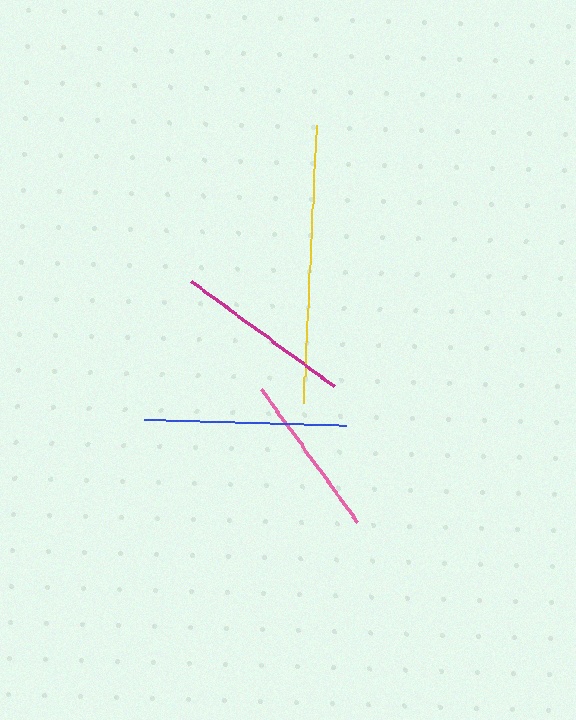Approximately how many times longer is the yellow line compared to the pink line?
The yellow line is approximately 1.7 times the length of the pink line.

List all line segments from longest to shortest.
From longest to shortest: yellow, blue, magenta, pink.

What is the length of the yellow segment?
The yellow segment is approximately 279 pixels long.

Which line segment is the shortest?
The pink line is the shortest at approximately 164 pixels.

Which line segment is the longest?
The yellow line is the longest at approximately 279 pixels.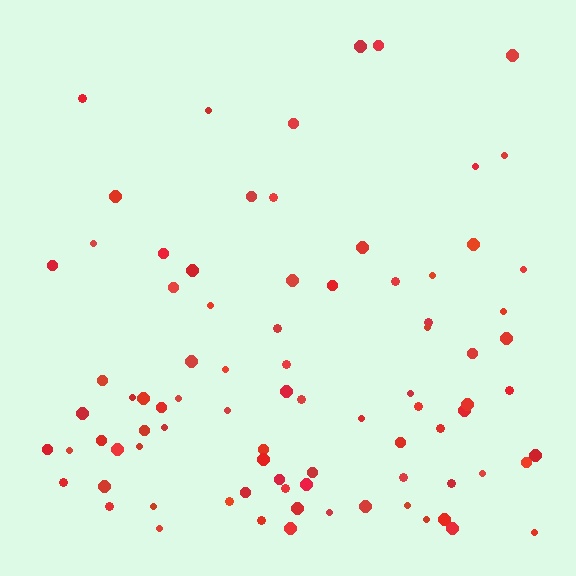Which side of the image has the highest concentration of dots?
The bottom.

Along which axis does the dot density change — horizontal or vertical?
Vertical.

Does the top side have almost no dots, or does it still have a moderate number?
Still a moderate number, just noticeably fewer than the bottom.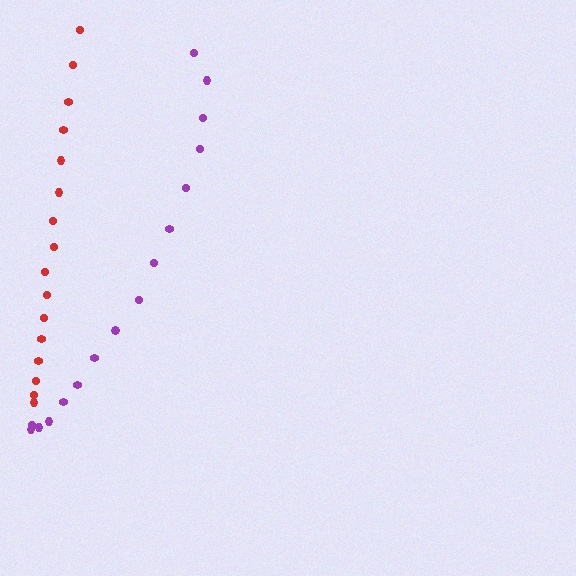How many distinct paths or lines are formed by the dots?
There are 2 distinct paths.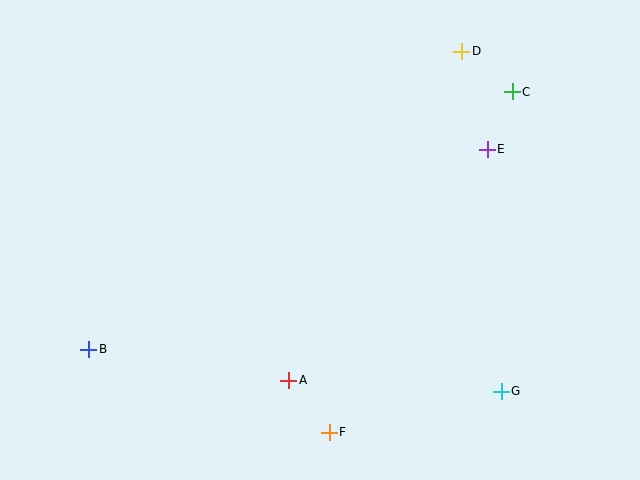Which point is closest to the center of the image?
Point A at (289, 380) is closest to the center.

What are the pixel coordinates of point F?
Point F is at (329, 432).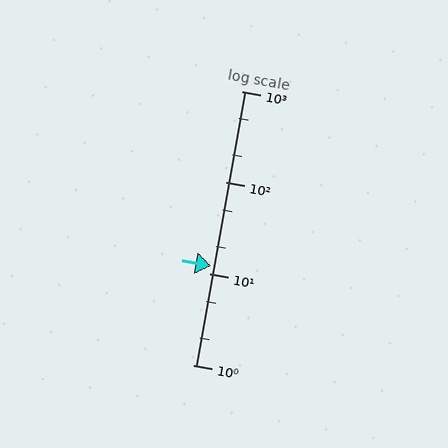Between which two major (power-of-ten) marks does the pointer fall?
The pointer is between 10 and 100.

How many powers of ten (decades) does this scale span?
The scale spans 3 decades, from 1 to 1000.